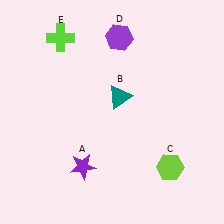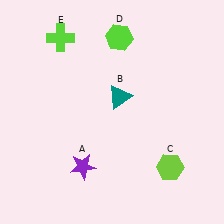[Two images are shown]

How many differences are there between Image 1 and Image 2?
There is 1 difference between the two images.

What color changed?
The hexagon (D) changed from purple in Image 1 to lime in Image 2.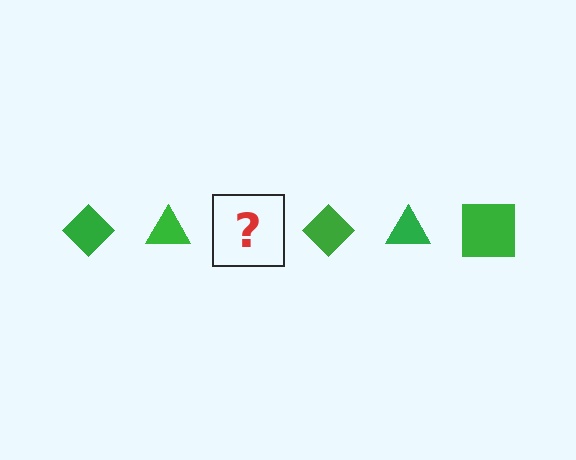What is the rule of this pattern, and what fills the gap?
The rule is that the pattern cycles through diamond, triangle, square shapes in green. The gap should be filled with a green square.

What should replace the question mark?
The question mark should be replaced with a green square.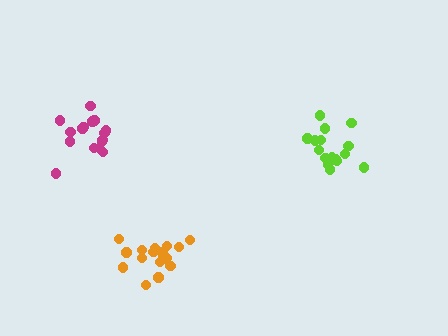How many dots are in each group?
Group 1: 16 dots, Group 2: 18 dots, Group 3: 16 dots (50 total).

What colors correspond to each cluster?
The clusters are colored: lime, orange, magenta.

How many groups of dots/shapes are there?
There are 3 groups.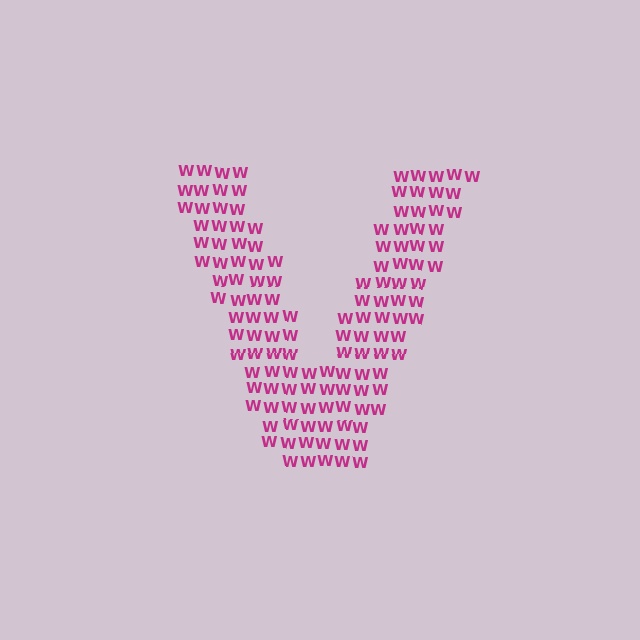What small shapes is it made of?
It is made of small letter W's.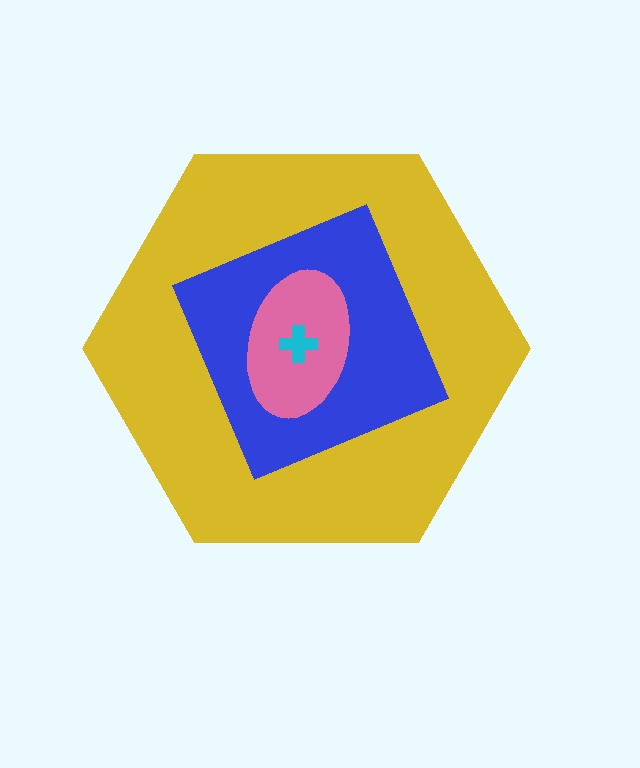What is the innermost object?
The cyan cross.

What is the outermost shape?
The yellow hexagon.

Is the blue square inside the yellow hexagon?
Yes.